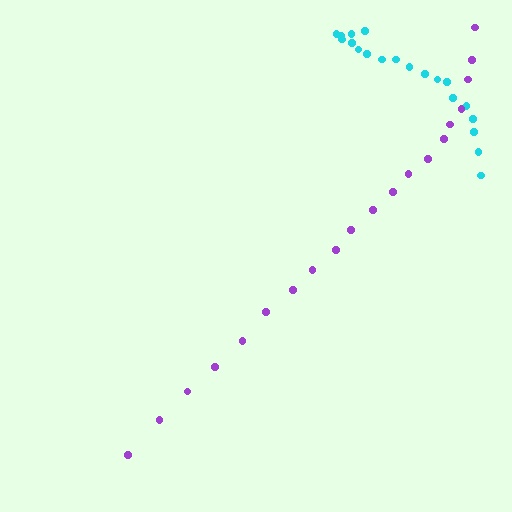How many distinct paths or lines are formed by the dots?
There are 2 distinct paths.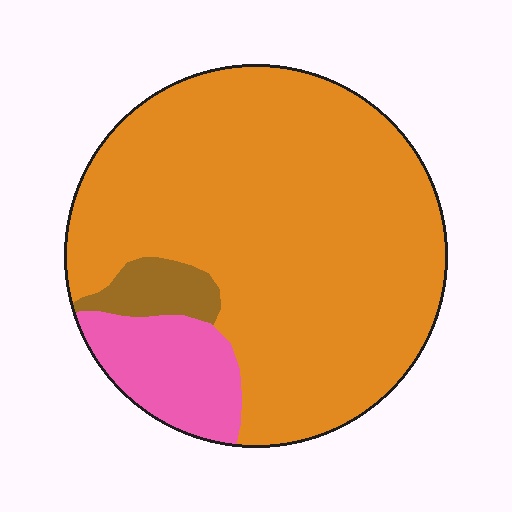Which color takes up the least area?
Brown, at roughly 5%.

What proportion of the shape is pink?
Pink takes up less than a sixth of the shape.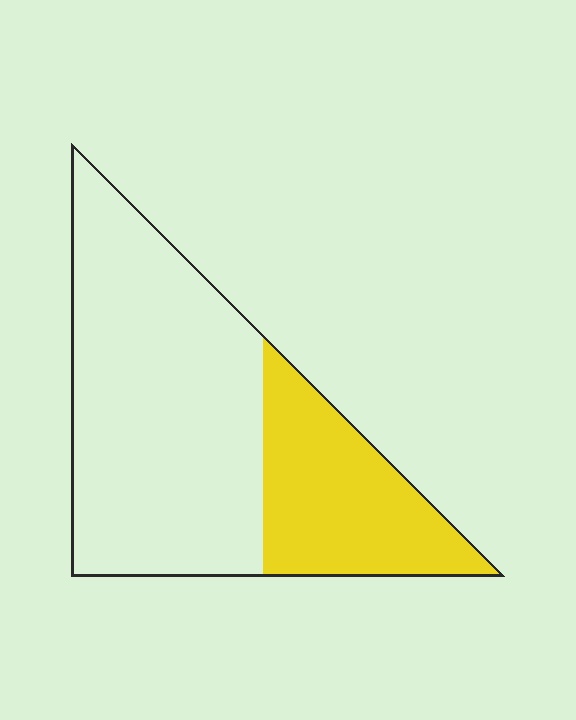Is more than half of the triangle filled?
No.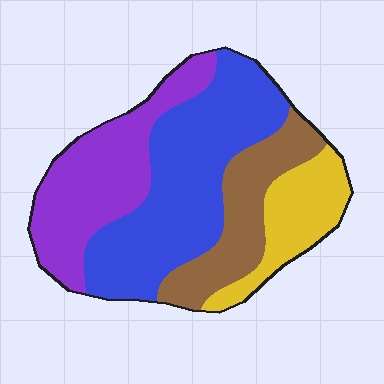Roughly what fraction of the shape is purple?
Purple covers roughly 25% of the shape.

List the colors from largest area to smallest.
From largest to smallest: blue, purple, brown, yellow.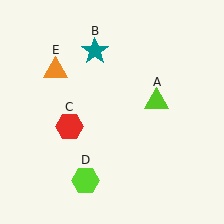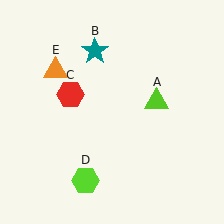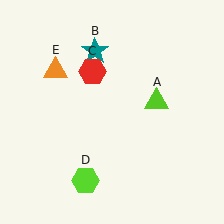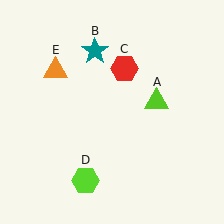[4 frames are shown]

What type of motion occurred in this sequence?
The red hexagon (object C) rotated clockwise around the center of the scene.